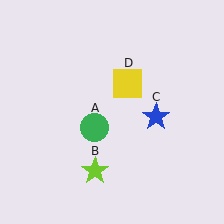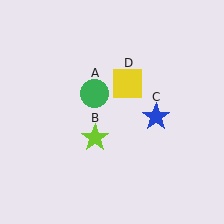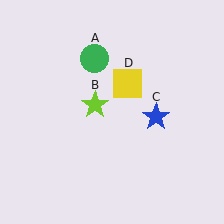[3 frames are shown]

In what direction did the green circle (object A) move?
The green circle (object A) moved up.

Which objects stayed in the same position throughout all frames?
Blue star (object C) and yellow square (object D) remained stationary.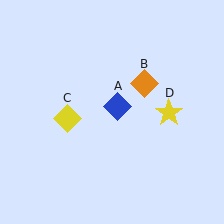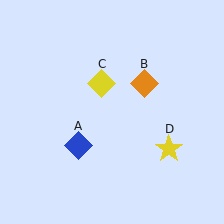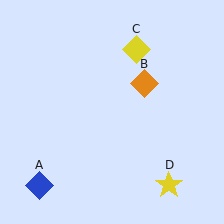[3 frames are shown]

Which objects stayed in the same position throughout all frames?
Orange diamond (object B) remained stationary.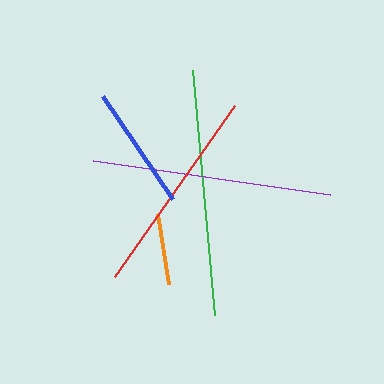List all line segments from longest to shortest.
From longest to shortest: green, purple, red, blue, orange.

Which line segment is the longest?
The green line is the longest at approximately 246 pixels.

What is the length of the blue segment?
The blue segment is approximately 125 pixels long.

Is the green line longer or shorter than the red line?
The green line is longer than the red line.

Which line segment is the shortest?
The orange line is the shortest at approximately 70 pixels.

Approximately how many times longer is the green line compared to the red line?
The green line is approximately 1.2 times the length of the red line.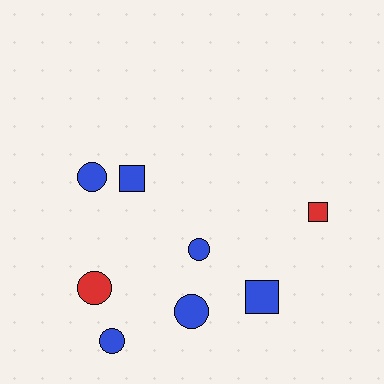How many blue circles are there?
There are 4 blue circles.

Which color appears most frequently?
Blue, with 6 objects.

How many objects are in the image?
There are 8 objects.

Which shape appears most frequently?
Circle, with 5 objects.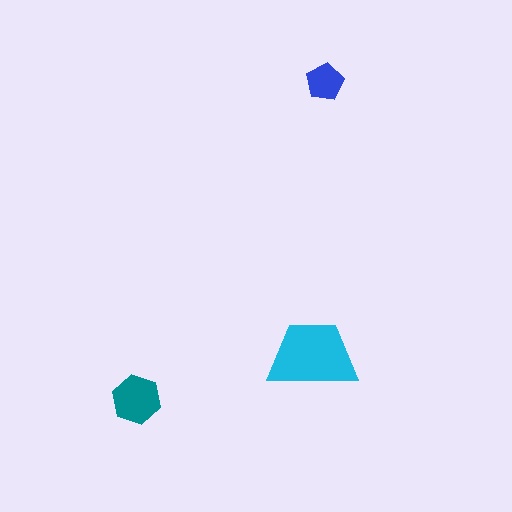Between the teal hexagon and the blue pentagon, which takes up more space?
The teal hexagon.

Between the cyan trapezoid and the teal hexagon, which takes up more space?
The cyan trapezoid.